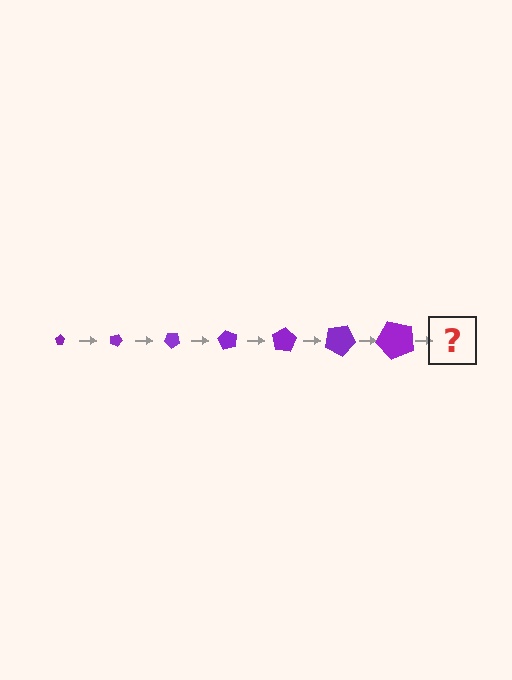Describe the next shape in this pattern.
It should be a pentagon, larger than the previous one and rotated 140 degrees from the start.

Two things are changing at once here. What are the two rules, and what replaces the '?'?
The two rules are that the pentagon grows larger each step and it rotates 20 degrees each step. The '?' should be a pentagon, larger than the previous one and rotated 140 degrees from the start.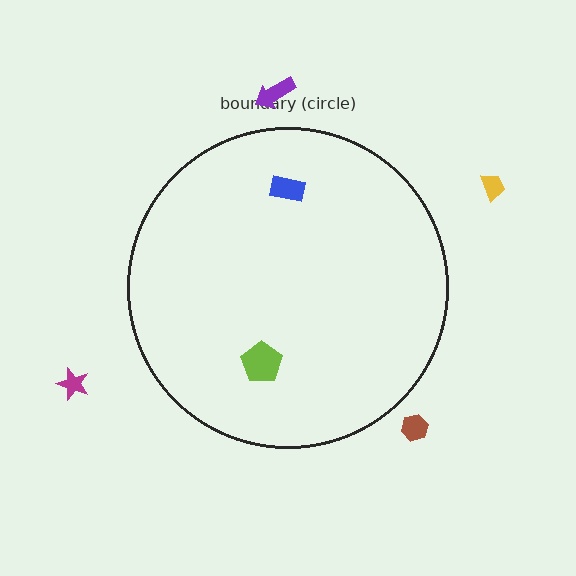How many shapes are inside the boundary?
2 inside, 4 outside.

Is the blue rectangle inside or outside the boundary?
Inside.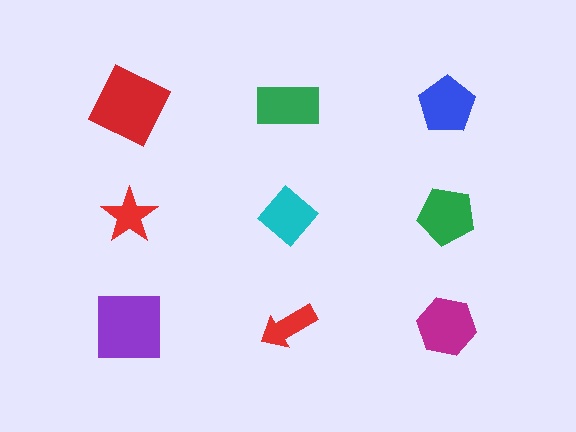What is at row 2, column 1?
A red star.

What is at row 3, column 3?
A magenta hexagon.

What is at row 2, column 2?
A cyan diamond.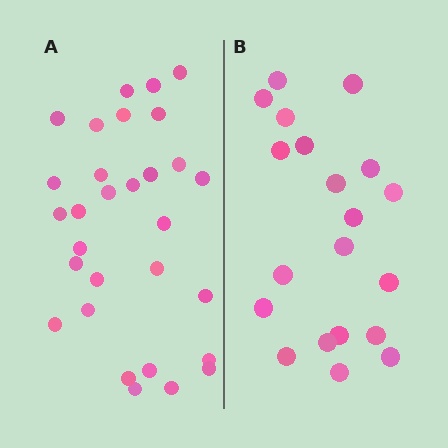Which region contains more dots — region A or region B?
Region A (the left region) has more dots.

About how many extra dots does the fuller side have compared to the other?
Region A has roughly 10 or so more dots than region B.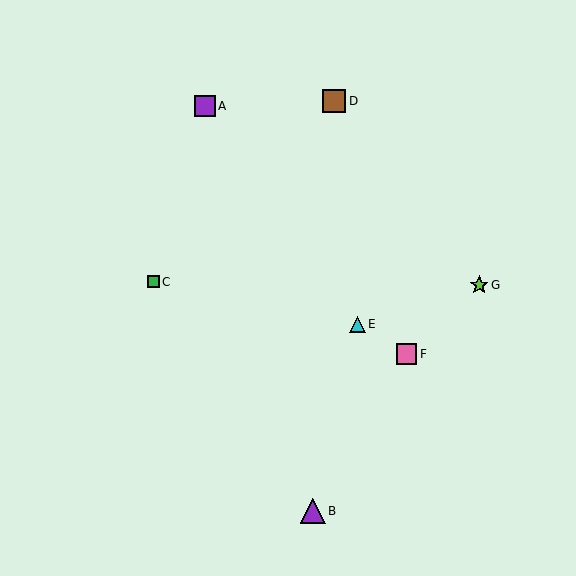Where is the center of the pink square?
The center of the pink square is at (407, 354).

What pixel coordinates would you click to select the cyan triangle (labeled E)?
Click at (357, 324) to select the cyan triangle E.